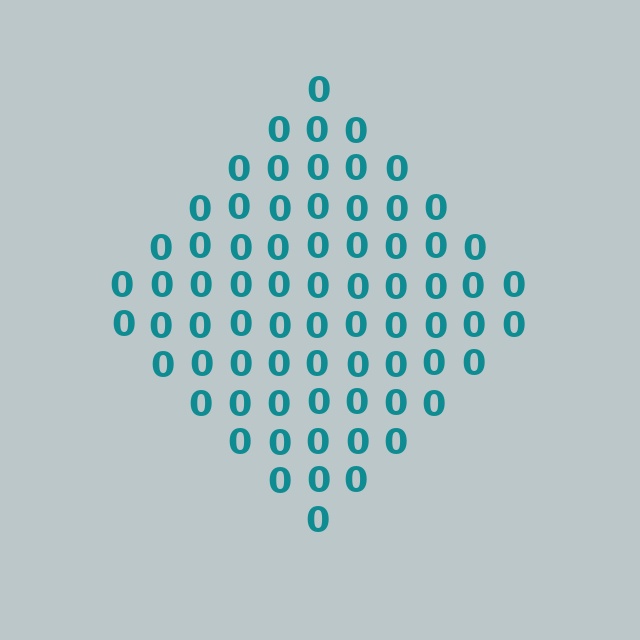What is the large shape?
The large shape is a diamond.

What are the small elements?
The small elements are digit 0's.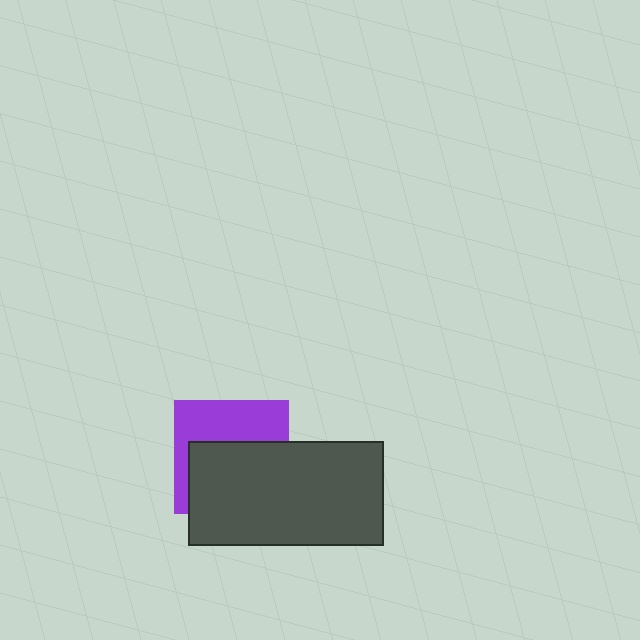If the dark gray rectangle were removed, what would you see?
You would see the complete purple square.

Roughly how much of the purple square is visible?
A small part of it is visible (roughly 44%).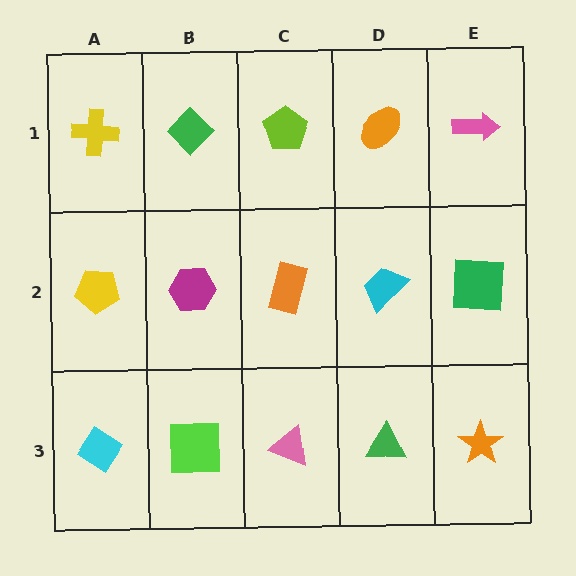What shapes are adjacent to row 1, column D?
A cyan trapezoid (row 2, column D), a lime pentagon (row 1, column C), a pink arrow (row 1, column E).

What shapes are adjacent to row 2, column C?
A lime pentagon (row 1, column C), a pink triangle (row 3, column C), a magenta hexagon (row 2, column B), a cyan trapezoid (row 2, column D).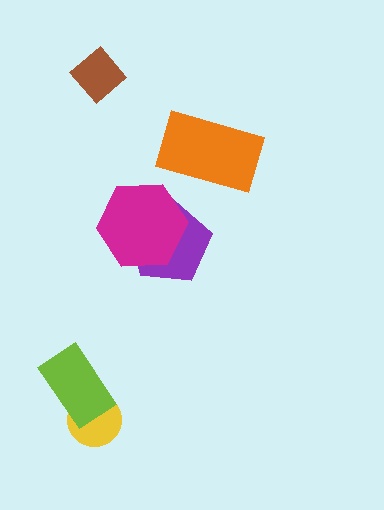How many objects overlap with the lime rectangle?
1 object overlaps with the lime rectangle.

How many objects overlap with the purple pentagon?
1 object overlaps with the purple pentagon.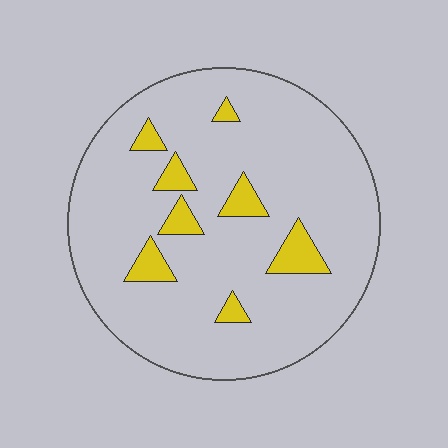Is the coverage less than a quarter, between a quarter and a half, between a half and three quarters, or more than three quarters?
Less than a quarter.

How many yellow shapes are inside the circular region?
8.